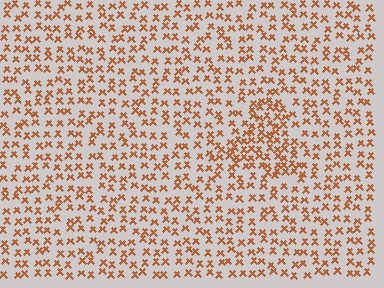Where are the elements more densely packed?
The elements are more densely packed inside the triangle boundary.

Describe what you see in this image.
The image contains small brown elements arranged at two different densities. A triangle-shaped region is visible where the elements are more densely packed than the surrounding area.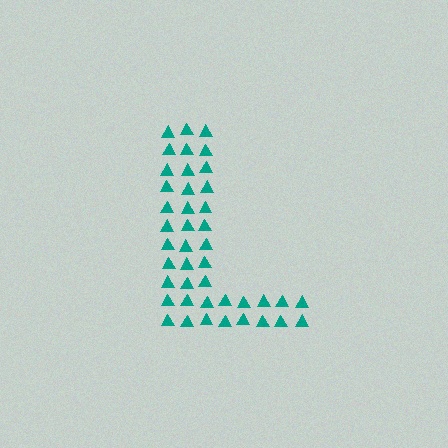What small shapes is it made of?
It is made of small triangles.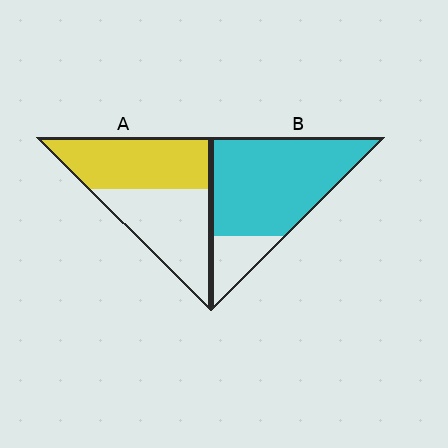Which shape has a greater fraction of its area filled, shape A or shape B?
Shape B.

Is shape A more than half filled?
Roughly half.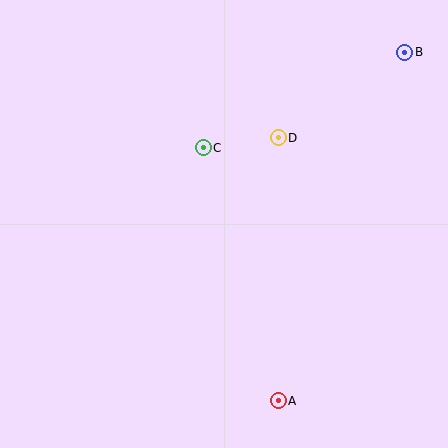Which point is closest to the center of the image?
Point C at (203, 148) is closest to the center.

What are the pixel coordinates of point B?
Point B is at (405, 52).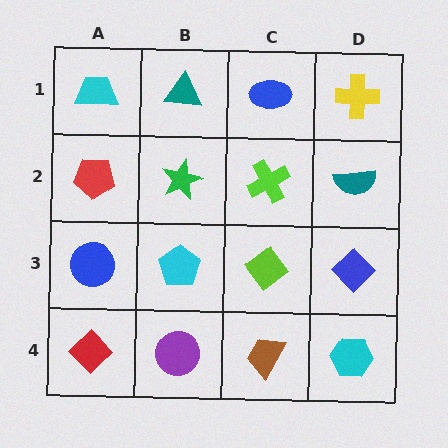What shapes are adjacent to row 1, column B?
A green star (row 2, column B), a cyan trapezoid (row 1, column A), a blue ellipse (row 1, column C).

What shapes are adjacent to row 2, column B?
A teal triangle (row 1, column B), a cyan pentagon (row 3, column B), a red pentagon (row 2, column A), a lime cross (row 2, column C).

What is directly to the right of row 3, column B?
A lime diamond.